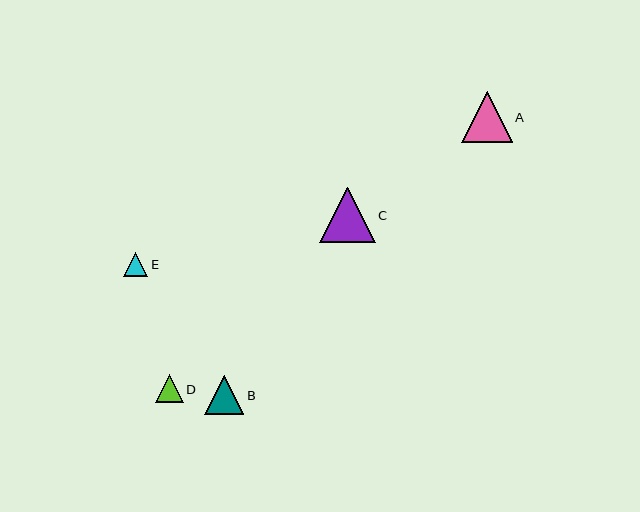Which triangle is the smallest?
Triangle E is the smallest with a size of approximately 24 pixels.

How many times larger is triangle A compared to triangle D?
Triangle A is approximately 1.8 times the size of triangle D.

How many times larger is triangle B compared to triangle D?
Triangle B is approximately 1.4 times the size of triangle D.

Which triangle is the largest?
Triangle C is the largest with a size of approximately 55 pixels.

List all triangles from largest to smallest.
From largest to smallest: C, A, B, D, E.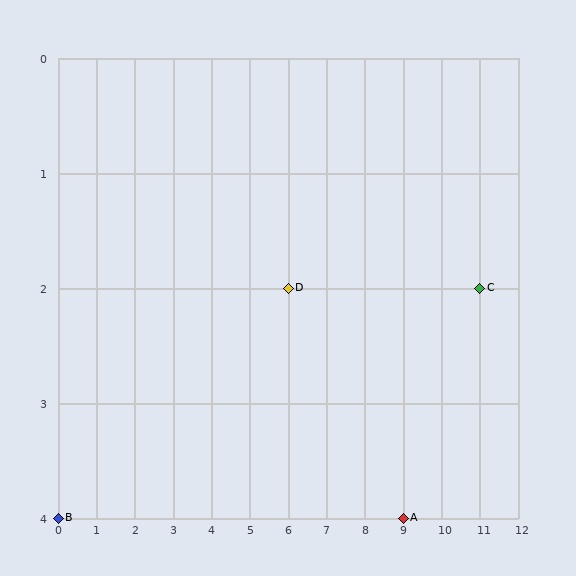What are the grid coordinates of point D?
Point D is at grid coordinates (6, 2).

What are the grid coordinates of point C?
Point C is at grid coordinates (11, 2).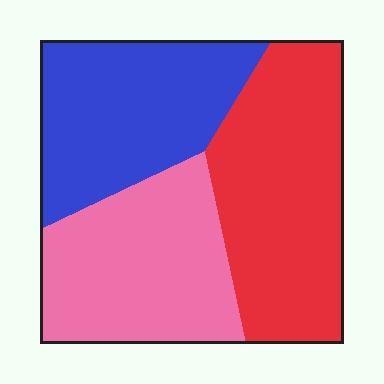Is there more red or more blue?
Red.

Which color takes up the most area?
Red, at roughly 35%.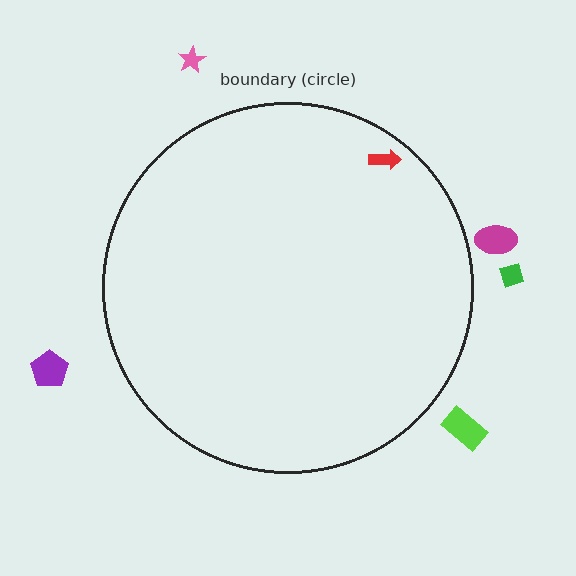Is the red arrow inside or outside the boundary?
Inside.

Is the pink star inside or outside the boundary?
Outside.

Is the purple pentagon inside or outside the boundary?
Outside.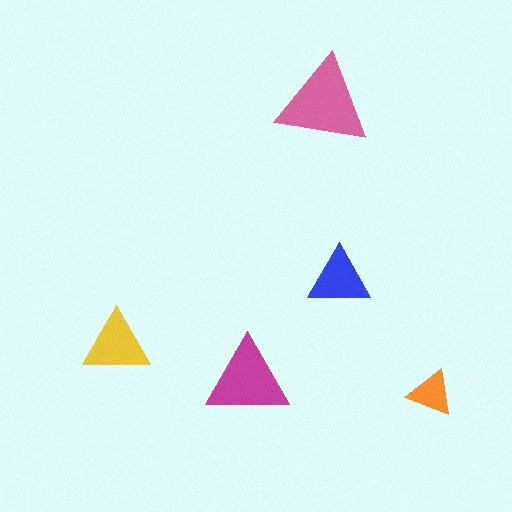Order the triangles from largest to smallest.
the pink one, the magenta one, the yellow one, the blue one, the orange one.